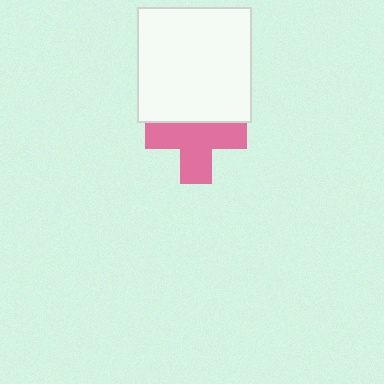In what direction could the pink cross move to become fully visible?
The pink cross could move down. That would shift it out from behind the white square entirely.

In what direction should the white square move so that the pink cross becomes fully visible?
The white square should move up. That is the shortest direction to clear the overlap and leave the pink cross fully visible.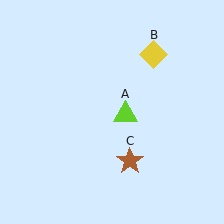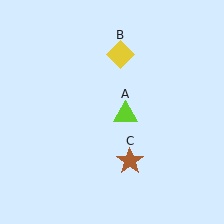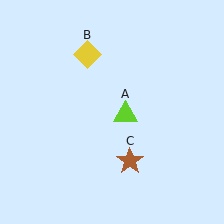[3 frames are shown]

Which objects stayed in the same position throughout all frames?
Lime triangle (object A) and brown star (object C) remained stationary.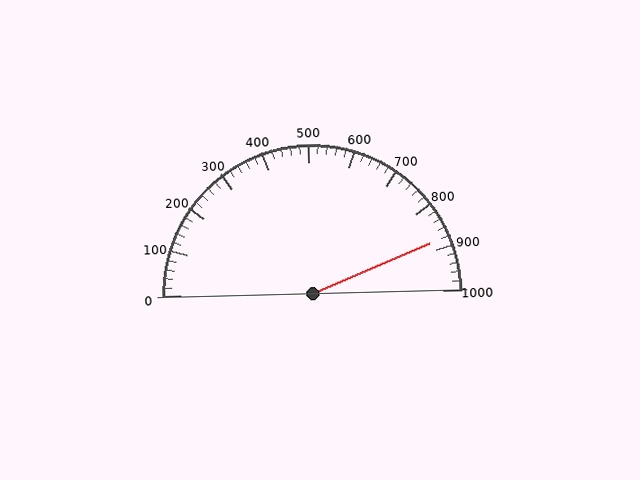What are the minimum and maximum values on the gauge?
The gauge ranges from 0 to 1000.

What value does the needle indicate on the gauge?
The needle indicates approximately 880.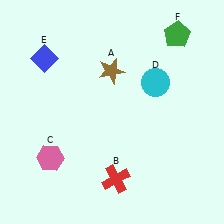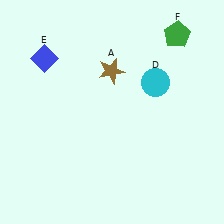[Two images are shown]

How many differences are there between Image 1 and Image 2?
There are 2 differences between the two images.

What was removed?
The red cross (B), the pink hexagon (C) were removed in Image 2.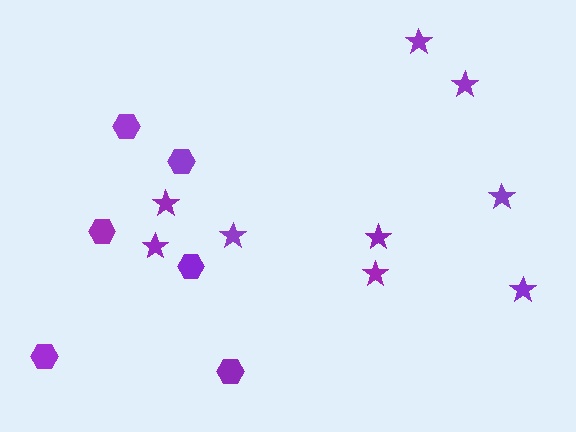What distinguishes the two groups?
There are 2 groups: one group of hexagons (6) and one group of stars (9).